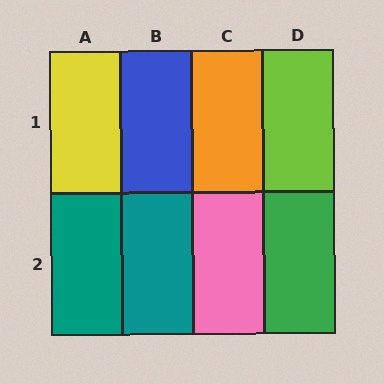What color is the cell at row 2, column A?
Teal.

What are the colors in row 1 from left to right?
Yellow, blue, orange, lime.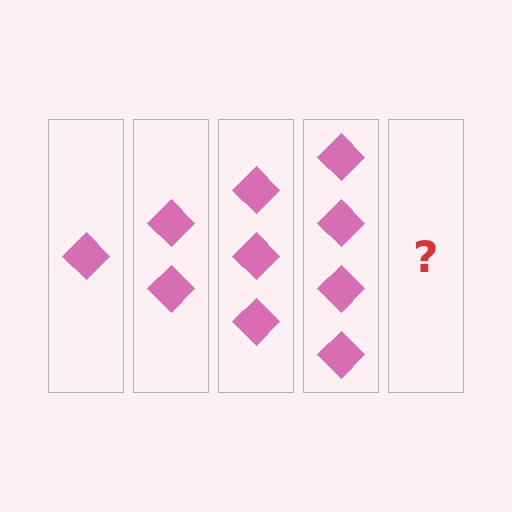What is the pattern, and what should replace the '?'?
The pattern is that each step adds one more diamond. The '?' should be 5 diamonds.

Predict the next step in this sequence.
The next step is 5 diamonds.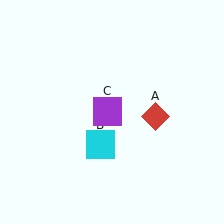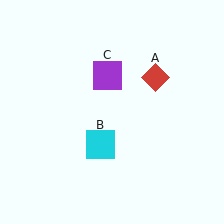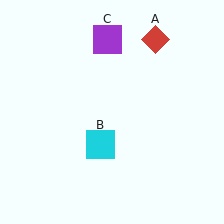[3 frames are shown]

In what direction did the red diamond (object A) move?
The red diamond (object A) moved up.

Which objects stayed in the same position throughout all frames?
Cyan square (object B) remained stationary.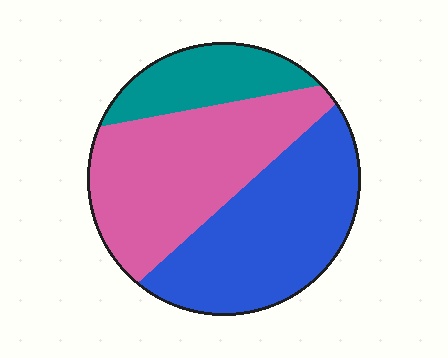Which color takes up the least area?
Teal, at roughly 15%.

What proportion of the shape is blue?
Blue takes up between a quarter and a half of the shape.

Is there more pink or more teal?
Pink.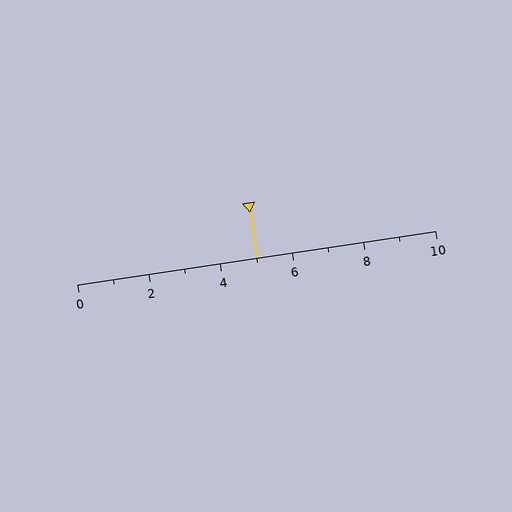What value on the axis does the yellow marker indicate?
The marker indicates approximately 5.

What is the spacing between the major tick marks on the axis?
The major ticks are spaced 2 apart.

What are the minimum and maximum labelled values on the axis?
The axis runs from 0 to 10.